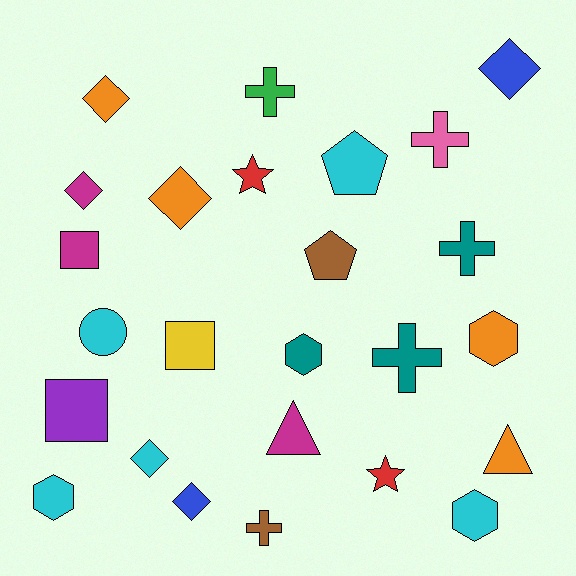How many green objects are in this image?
There is 1 green object.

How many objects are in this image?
There are 25 objects.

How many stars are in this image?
There are 2 stars.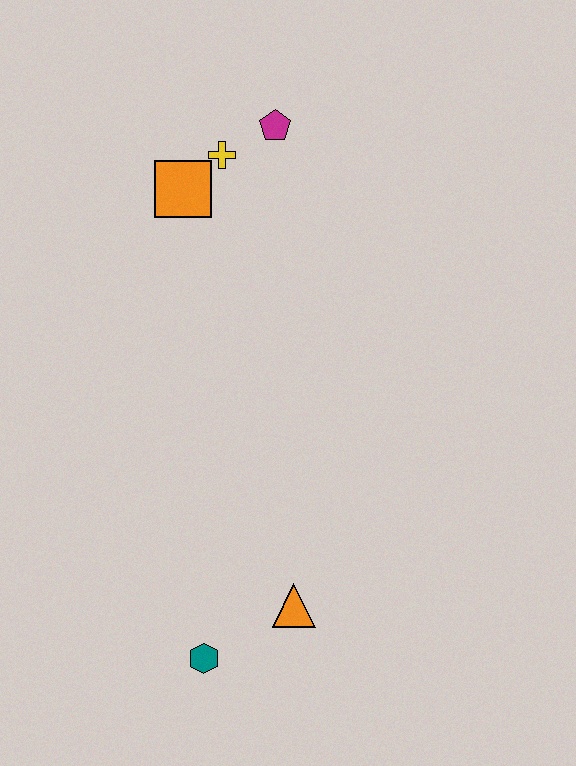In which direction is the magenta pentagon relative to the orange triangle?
The magenta pentagon is above the orange triangle.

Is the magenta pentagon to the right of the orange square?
Yes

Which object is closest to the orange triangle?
The teal hexagon is closest to the orange triangle.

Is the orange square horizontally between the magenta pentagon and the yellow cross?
No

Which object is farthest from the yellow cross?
The teal hexagon is farthest from the yellow cross.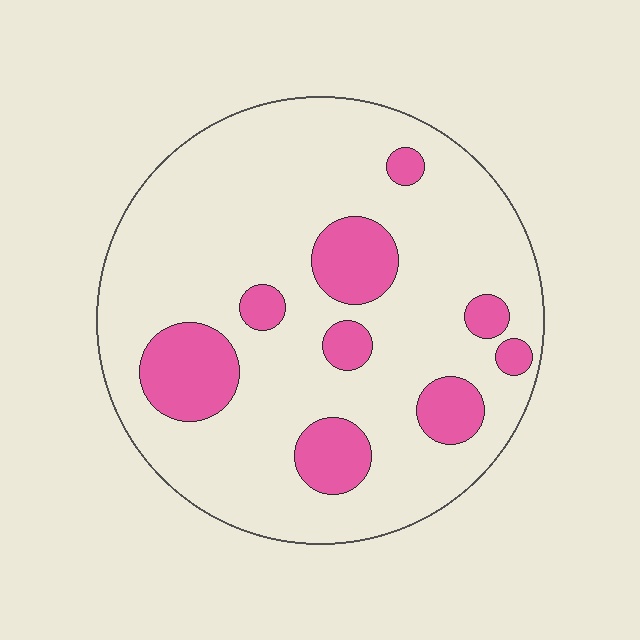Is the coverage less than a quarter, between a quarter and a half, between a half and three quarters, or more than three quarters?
Less than a quarter.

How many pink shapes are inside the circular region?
9.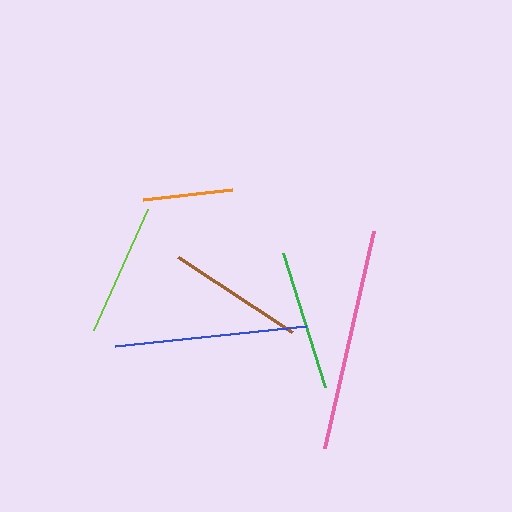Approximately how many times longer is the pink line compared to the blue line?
The pink line is approximately 1.2 times the length of the blue line.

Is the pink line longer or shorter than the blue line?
The pink line is longer than the blue line.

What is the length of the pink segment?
The pink segment is approximately 223 pixels long.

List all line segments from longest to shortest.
From longest to shortest: pink, blue, green, brown, lime, orange.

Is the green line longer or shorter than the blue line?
The blue line is longer than the green line.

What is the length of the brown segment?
The brown segment is approximately 136 pixels long.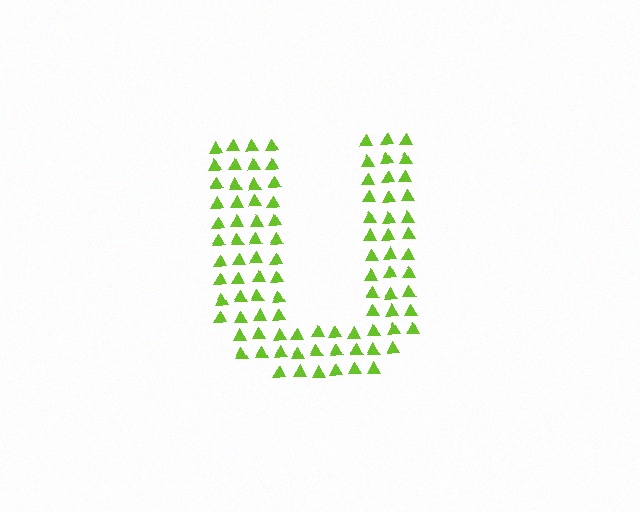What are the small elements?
The small elements are triangles.